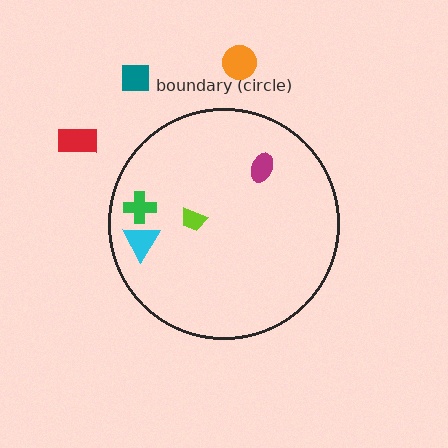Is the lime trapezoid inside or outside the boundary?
Inside.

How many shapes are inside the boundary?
4 inside, 3 outside.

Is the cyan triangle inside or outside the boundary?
Inside.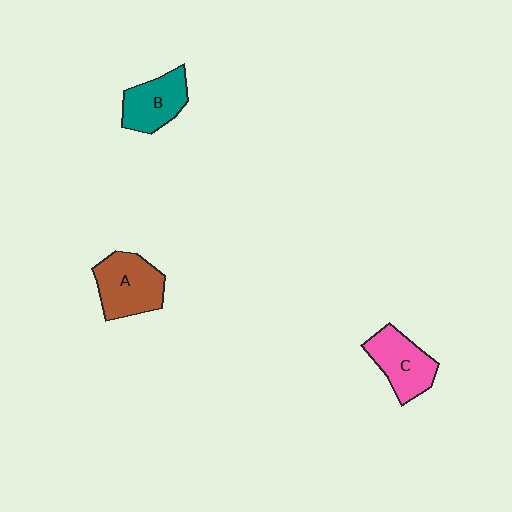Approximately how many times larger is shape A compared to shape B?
Approximately 1.2 times.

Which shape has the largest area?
Shape A (brown).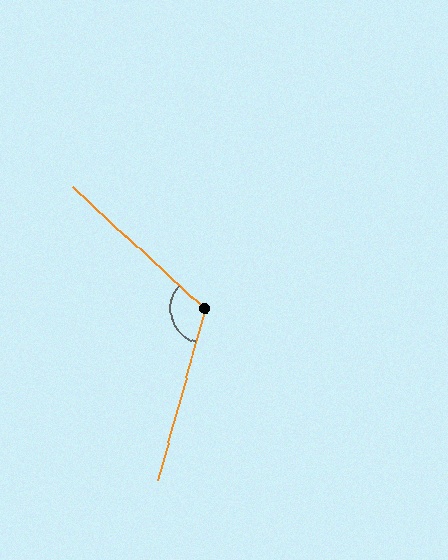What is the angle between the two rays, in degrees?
Approximately 117 degrees.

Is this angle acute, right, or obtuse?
It is obtuse.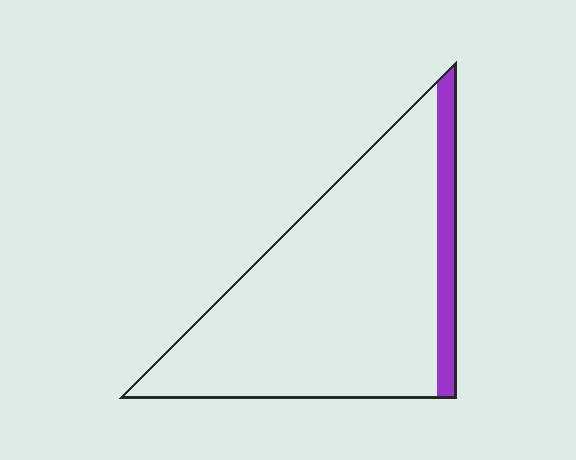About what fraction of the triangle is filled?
About one eighth (1/8).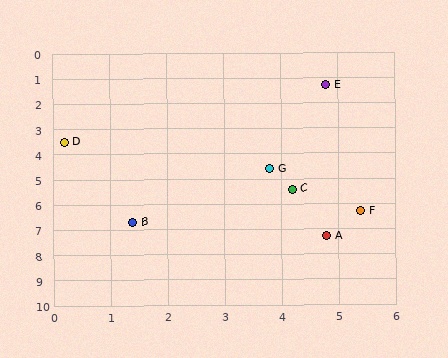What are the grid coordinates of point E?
Point E is at approximately (4.8, 1.3).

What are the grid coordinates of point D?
Point D is at approximately (0.2, 3.5).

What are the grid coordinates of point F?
Point F is at approximately (5.4, 6.3).